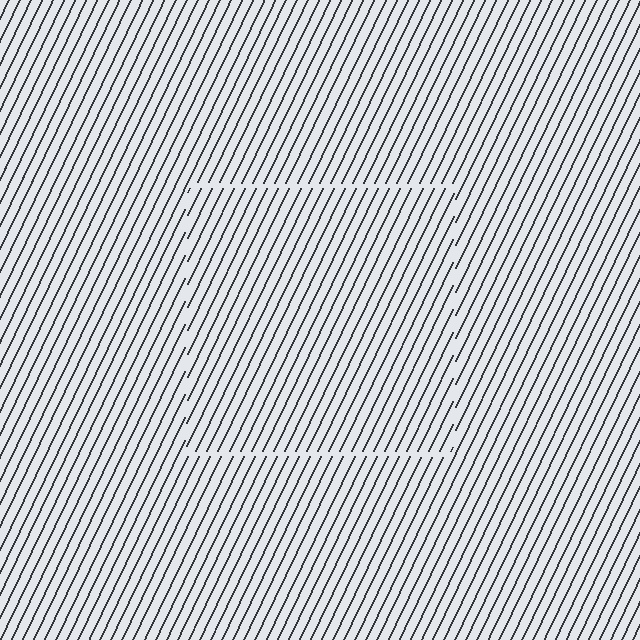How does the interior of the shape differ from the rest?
The interior of the shape contains the same grating, shifted by half a period — the contour is defined by the phase discontinuity where line-ends from the inner and outer gratings abut.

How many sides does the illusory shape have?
4 sides — the line-ends trace a square.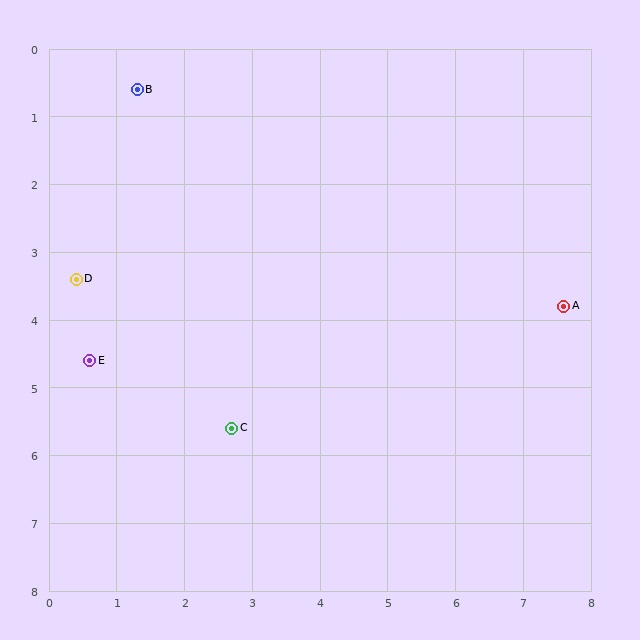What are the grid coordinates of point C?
Point C is at approximately (2.7, 5.6).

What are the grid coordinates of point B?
Point B is at approximately (1.3, 0.6).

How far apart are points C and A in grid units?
Points C and A are about 5.2 grid units apart.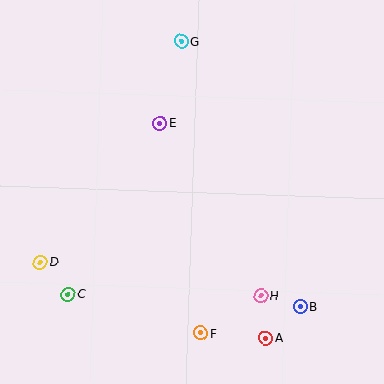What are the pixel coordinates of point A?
Point A is at (266, 338).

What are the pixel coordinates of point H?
Point H is at (261, 296).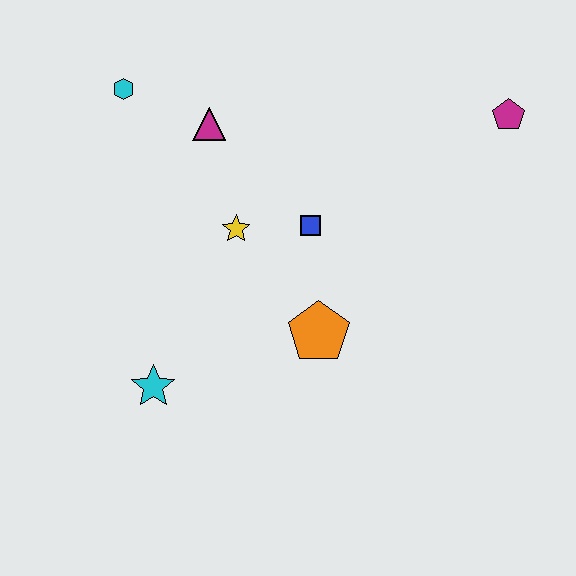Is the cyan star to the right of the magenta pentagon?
No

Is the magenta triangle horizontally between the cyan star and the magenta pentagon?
Yes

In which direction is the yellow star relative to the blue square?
The yellow star is to the left of the blue square.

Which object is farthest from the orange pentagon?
The cyan hexagon is farthest from the orange pentagon.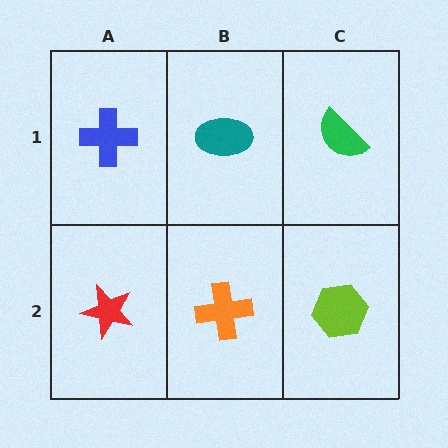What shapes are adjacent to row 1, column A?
A red star (row 2, column A), a teal ellipse (row 1, column B).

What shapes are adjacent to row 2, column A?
A blue cross (row 1, column A), an orange cross (row 2, column B).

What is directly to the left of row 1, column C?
A teal ellipse.